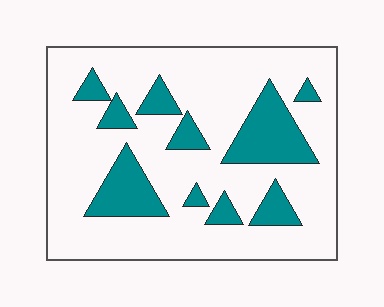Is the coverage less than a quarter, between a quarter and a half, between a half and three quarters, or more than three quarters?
Less than a quarter.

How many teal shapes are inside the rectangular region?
10.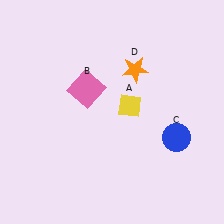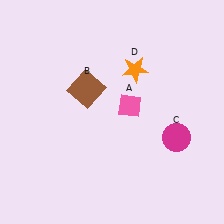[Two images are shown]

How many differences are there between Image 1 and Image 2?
There are 3 differences between the two images.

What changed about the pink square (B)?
In Image 1, B is pink. In Image 2, it changed to brown.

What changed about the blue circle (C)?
In Image 1, C is blue. In Image 2, it changed to magenta.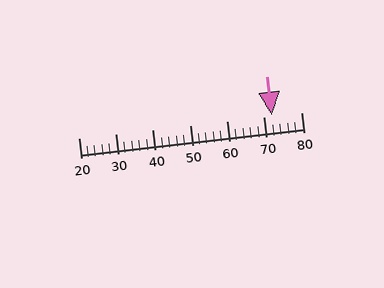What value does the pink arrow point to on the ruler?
The pink arrow points to approximately 72.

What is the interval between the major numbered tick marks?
The major tick marks are spaced 10 units apart.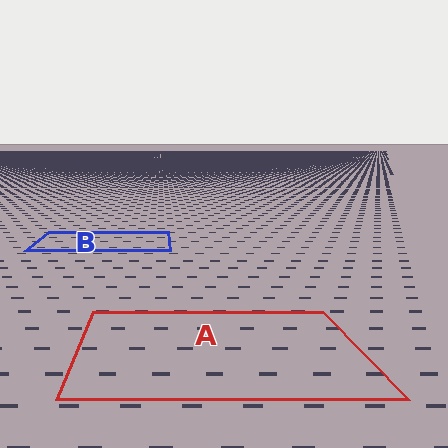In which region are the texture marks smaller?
The texture marks are smaller in region B, because it is farther away.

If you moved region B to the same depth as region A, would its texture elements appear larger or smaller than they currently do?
They would appear larger. At a closer depth, the same texture elements are projected at a bigger on-screen size.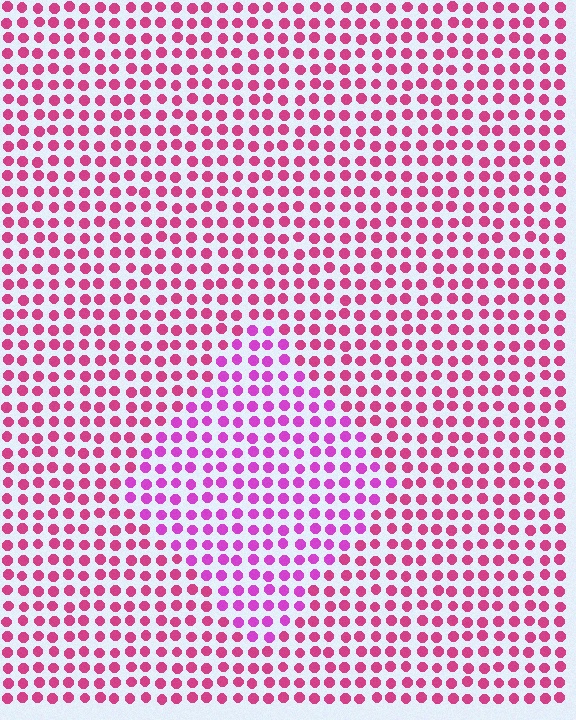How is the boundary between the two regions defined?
The boundary is defined purely by a slight shift in hue (about 29 degrees). Spacing, size, and orientation are identical on both sides.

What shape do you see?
I see a diamond.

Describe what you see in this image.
The image is filled with small magenta elements in a uniform arrangement. A diamond-shaped region is visible where the elements are tinted to a slightly different hue, forming a subtle color boundary.